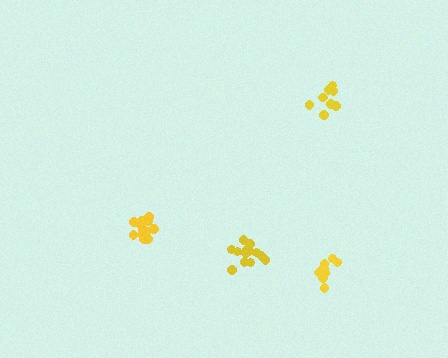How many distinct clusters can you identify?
There are 4 distinct clusters.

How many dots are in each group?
Group 1: 9 dots, Group 2: 14 dots, Group 3: 13 dots, Group 4: 10 dots (46 total).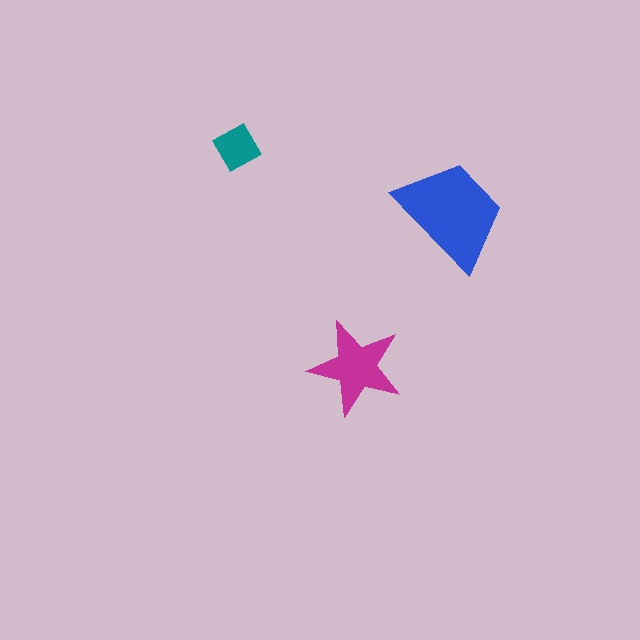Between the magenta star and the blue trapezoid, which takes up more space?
The blue trapezoid.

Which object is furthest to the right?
The blue trapezoid is rightmost.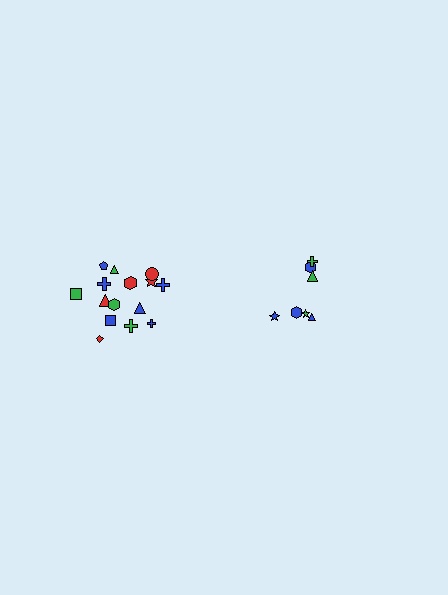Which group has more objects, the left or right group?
The left group.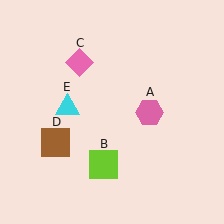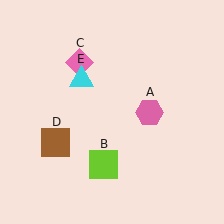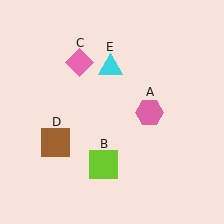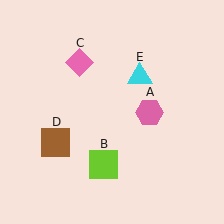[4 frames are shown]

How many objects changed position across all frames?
1 object changed position: cyan triangle (object E).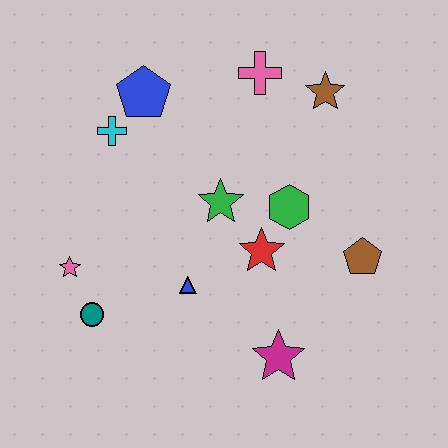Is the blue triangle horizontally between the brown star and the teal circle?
Yes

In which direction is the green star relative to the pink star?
The green star is to the right of the pink star.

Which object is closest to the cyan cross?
The blue pentagon is closest to the cyan cross.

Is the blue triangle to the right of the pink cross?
No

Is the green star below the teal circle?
No